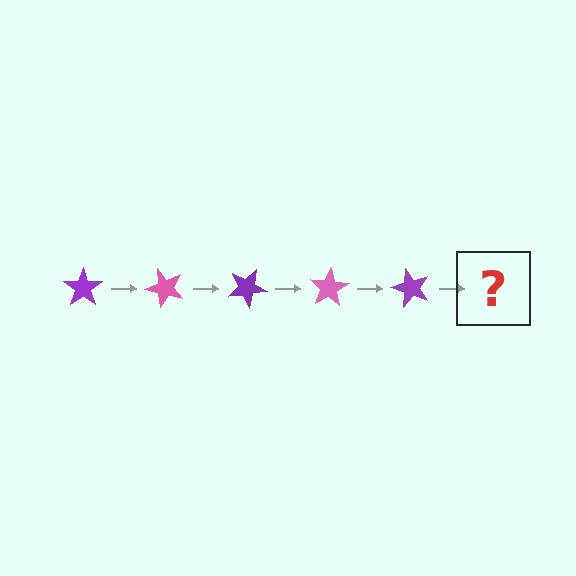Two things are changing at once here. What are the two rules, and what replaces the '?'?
The two rules are that it rotates 50 degrees each step and the color cycles through purple and pink. The '?' should be a pink star, rotated 250 degrees from the start.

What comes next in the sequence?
The next element should be a pink star, rotated 250 degrees from the start.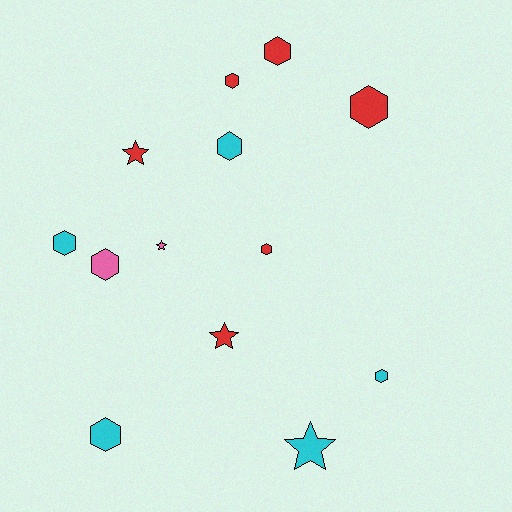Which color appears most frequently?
Red, with 6 objects.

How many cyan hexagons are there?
There are 4 cyan hexagons.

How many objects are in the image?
There are 13 objects.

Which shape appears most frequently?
Hexagon, with 9 objects.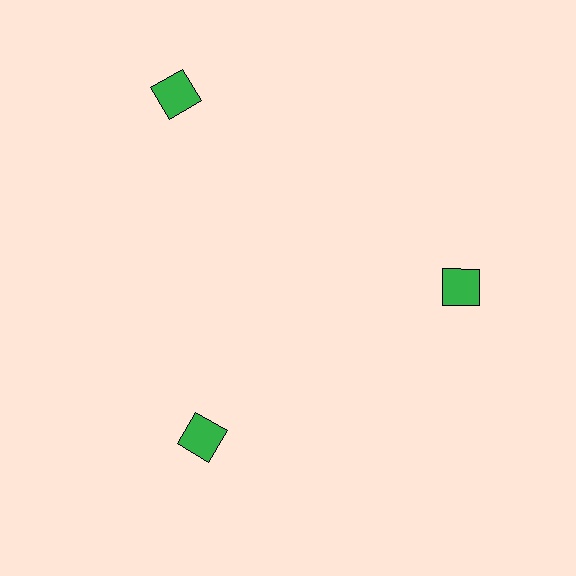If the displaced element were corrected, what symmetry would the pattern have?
It would have 3-fold rotational symmetry — the pattern would map onto itself every 120 degrees.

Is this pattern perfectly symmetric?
No. The 3 green squares are arranged in a ring, but one element near the 11 o'clock position is pushed outward from the center, breaking the 3-fold rotational symmetry.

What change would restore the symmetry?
The symmetry would be restored by moving it inward, back onto the ring so that all 3 squares sit at equal angles and equal distance from the center.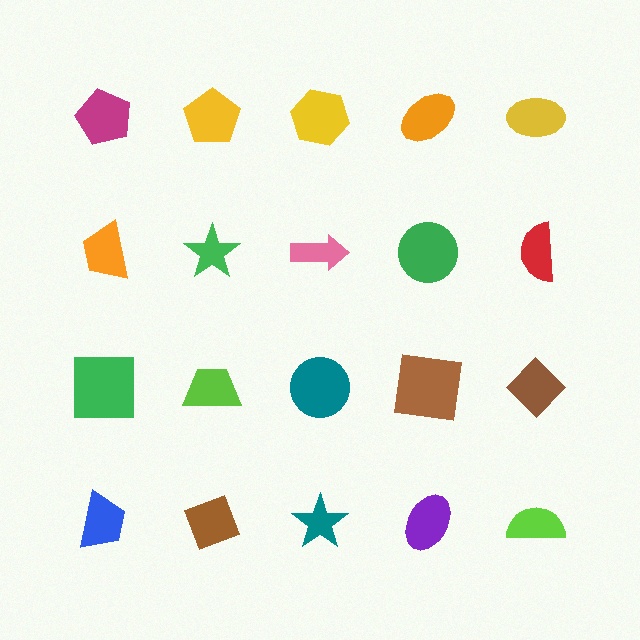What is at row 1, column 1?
A magenta pentagon.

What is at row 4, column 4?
A purple ellipse.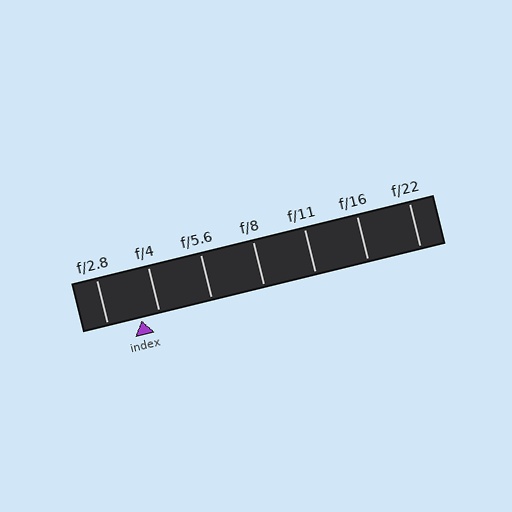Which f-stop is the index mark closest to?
The index mark is closest to f/4.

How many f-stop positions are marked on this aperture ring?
There are 7 f-stop positions marked.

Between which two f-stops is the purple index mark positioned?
The index mark is between f/2.8 and f/4.